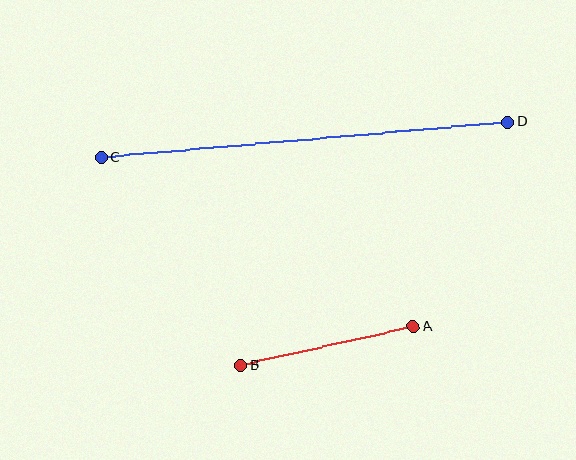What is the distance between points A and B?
The distance is approximately 177 pixels.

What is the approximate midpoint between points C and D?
The midpoint is at approximately (304, 139) pixels.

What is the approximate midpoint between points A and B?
The midpoint is at approximately (327, 345) pixels.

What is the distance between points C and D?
The distance is approximately 409 pixels.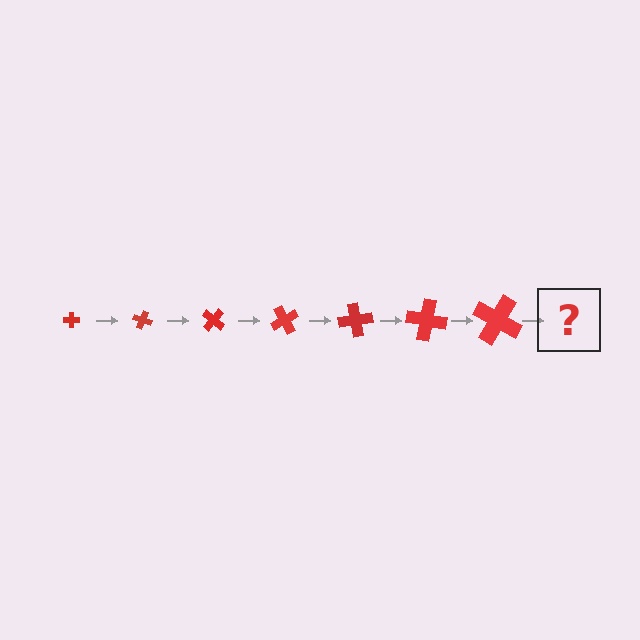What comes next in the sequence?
The next element should be a cross, larger than the previous one and rotated 140 degrees from the start.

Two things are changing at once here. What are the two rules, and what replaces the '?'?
The two rules are that the cross grows larger each step and it rotates 20 degrees each step. The '?' should be a cross, larger than the previous one and rotated 140 degrees from the start.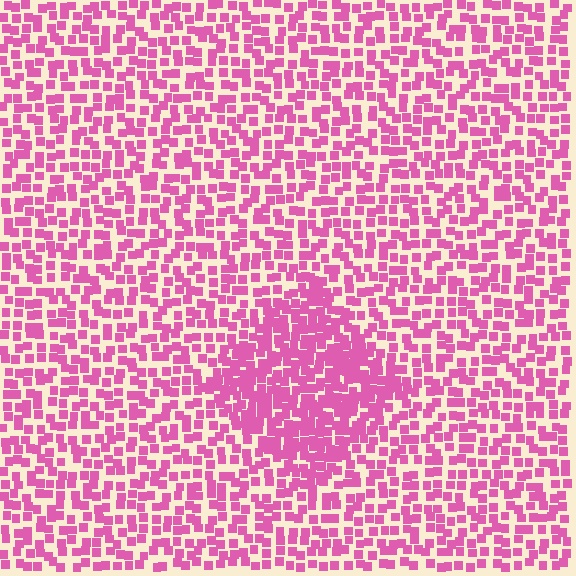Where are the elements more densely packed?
The elements are more densely packed inside the diamond boundary.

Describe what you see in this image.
The image contains small pink elements arranged at two different densities. A diamond-shaped region is visible where the elements are more densely packed than the surrounding area.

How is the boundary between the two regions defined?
The boundary is defined by a change in element density (approximately 1.8x ratio). All elements are the same color, size, and shape.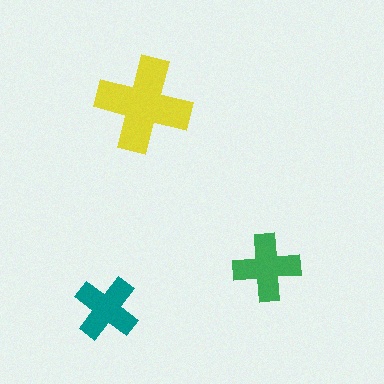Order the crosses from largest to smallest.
the yellow one, the green one, the teal one.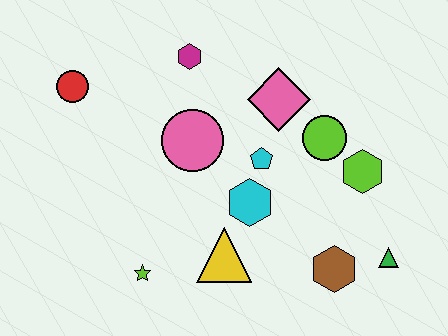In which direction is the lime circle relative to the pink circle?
The lime circle is to the right of the pink circle.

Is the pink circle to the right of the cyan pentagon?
No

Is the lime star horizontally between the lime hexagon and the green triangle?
No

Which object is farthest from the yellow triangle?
The red circle is farthest from the yellow triangle.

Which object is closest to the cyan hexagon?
The cyan pentagon is closest to the cyan hexagon.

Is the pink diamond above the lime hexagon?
Yes